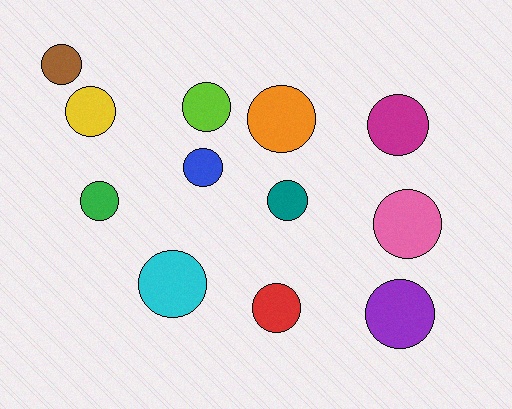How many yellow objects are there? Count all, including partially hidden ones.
There is 1 yellow object.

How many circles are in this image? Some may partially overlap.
There are 12 circles.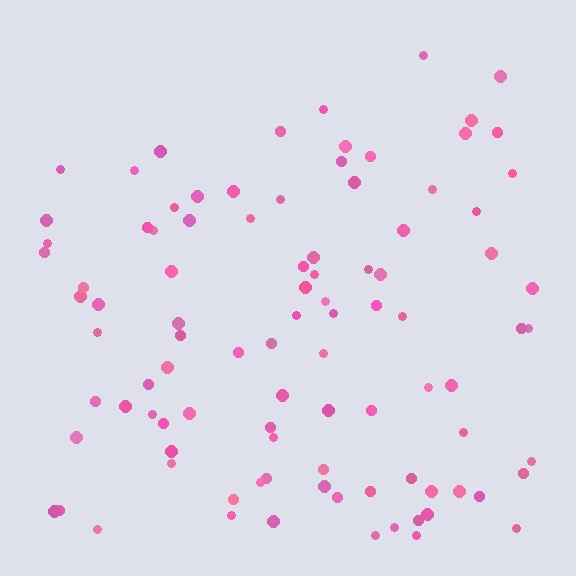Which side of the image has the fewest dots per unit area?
The top.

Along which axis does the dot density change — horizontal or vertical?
Vertical.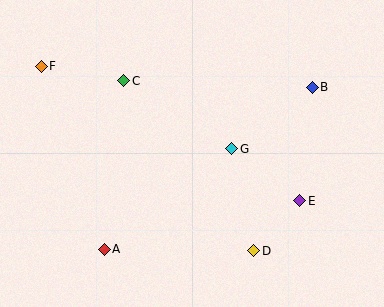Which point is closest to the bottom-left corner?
Point A is closest to the bottom-left corner.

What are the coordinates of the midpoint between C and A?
The midpoint between C and A is at (114, 165).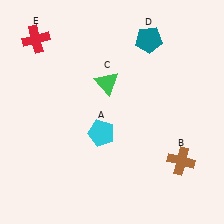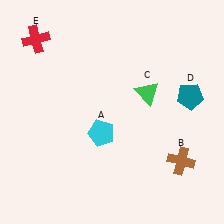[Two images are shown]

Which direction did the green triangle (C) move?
The green triangle (C) moved right.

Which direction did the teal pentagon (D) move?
The teal pentagon (D) moved down.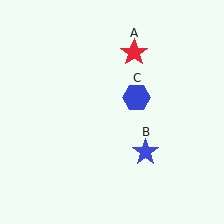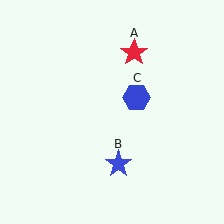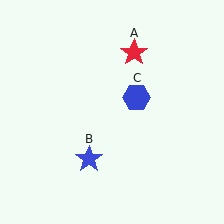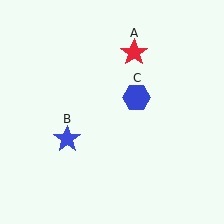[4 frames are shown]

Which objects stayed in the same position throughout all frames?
Red star (object A) and blue hexagon (object C) remained stationary.